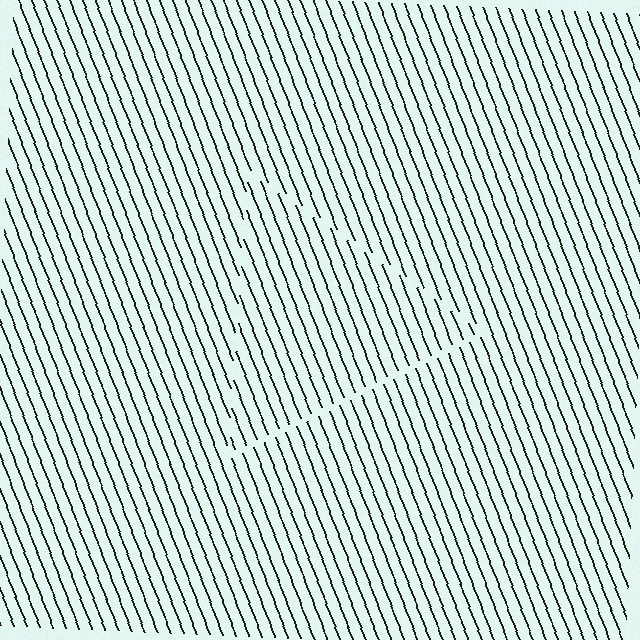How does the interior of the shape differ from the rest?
The interior of the shape contains the same grating, shifted by half a period — the contour is defined by the phase discontinuity where line-ends from the inner and outer gratings abut.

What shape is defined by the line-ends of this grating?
An illusory triangle. The interior of the shape contains the same grating, shifted by half a period — the contour is defined by the phase discontinuity where line-ends from the inner and outer gratings abut.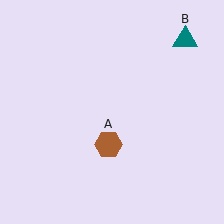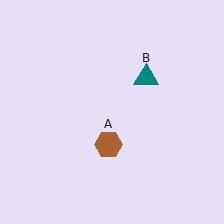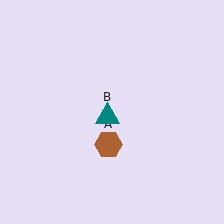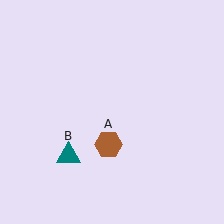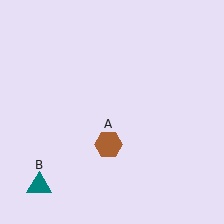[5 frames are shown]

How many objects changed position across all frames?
1 object changed position: teal triangle (object B).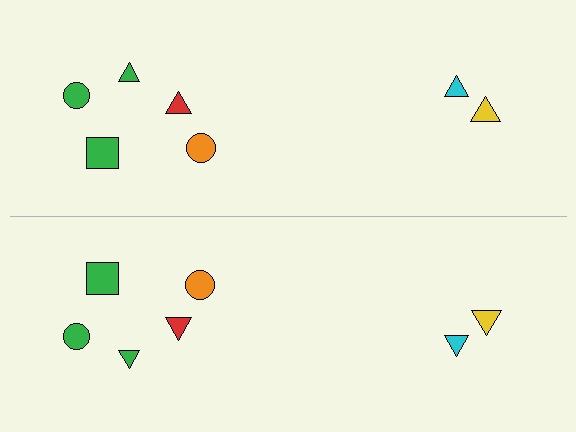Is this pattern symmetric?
Yes, this pattern has bilateral (reflection) symmetry.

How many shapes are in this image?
There are 14 shapes in this image.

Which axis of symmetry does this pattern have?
The pattern has a horizontal axis of symmetry running through the center of the image.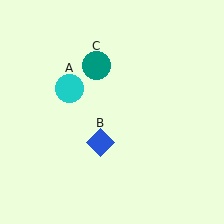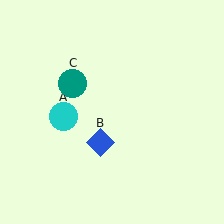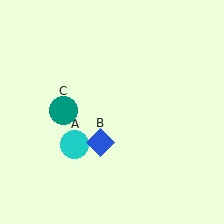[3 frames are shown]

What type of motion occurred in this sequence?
The cyan circle (object A), teal circle (object C) rotated counterclockwise around the center of the scene.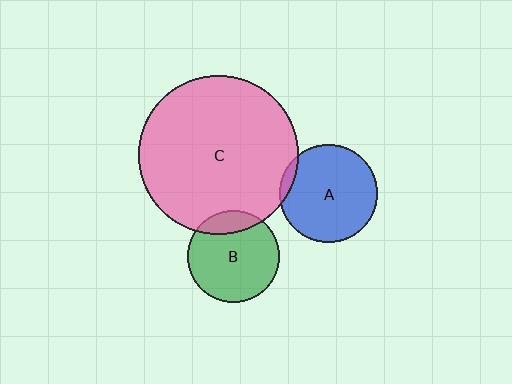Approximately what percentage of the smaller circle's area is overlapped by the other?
Approximately 15%.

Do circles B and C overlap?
Yes.